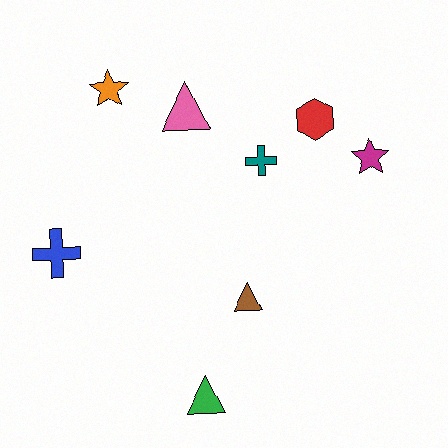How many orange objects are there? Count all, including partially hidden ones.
There is 1 orange object.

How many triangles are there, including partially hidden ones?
There are 3 triangles.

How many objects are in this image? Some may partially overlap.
There are 8 objects.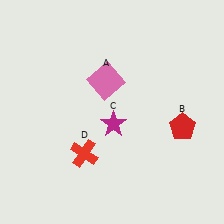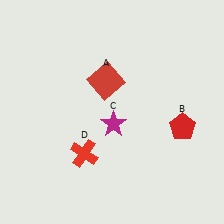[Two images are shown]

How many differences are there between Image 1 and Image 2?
There is 1 difference between the two images.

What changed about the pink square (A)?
In Image 1, A is pink. In Image 2, it changed to red.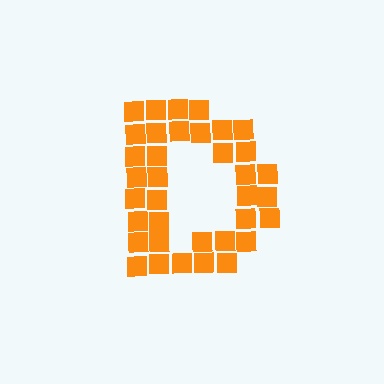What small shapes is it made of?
It is made of small squares.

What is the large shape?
The large shape is the letter D.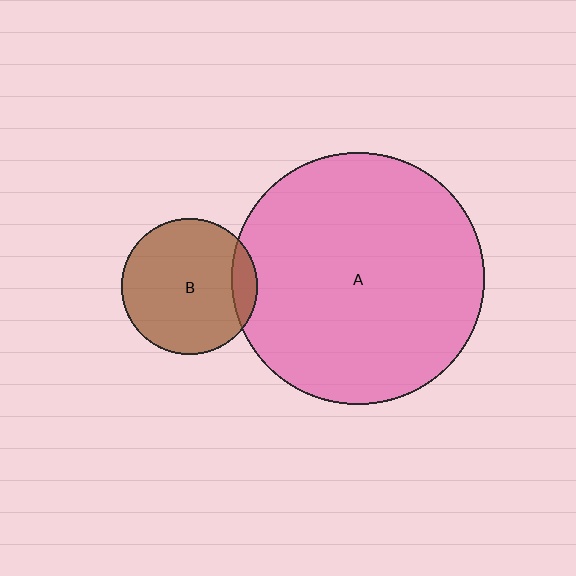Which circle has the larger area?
Circle A (pink).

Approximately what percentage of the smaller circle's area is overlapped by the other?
Approximately 10%.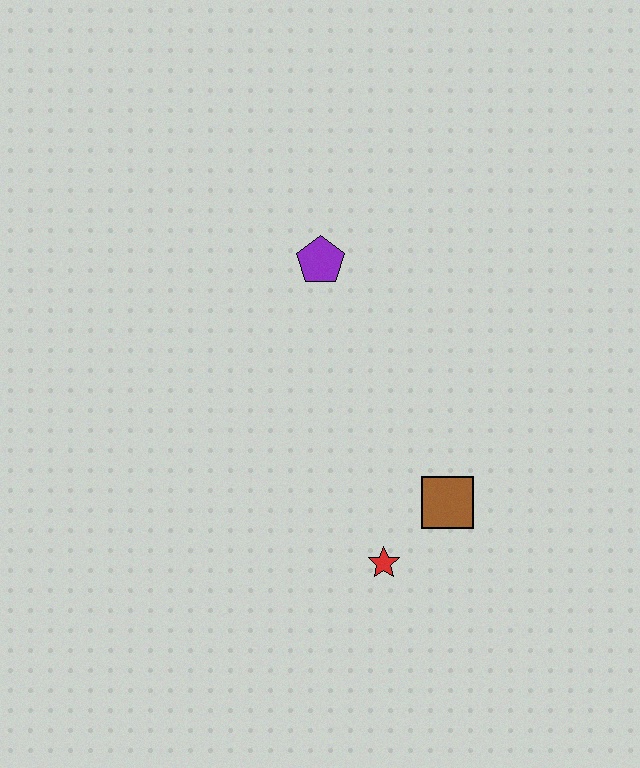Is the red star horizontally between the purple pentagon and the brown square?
Yes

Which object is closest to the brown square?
The red star is closest to the brown square.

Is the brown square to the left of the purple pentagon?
No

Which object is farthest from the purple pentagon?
The red star is farthest from the purple pentagon.